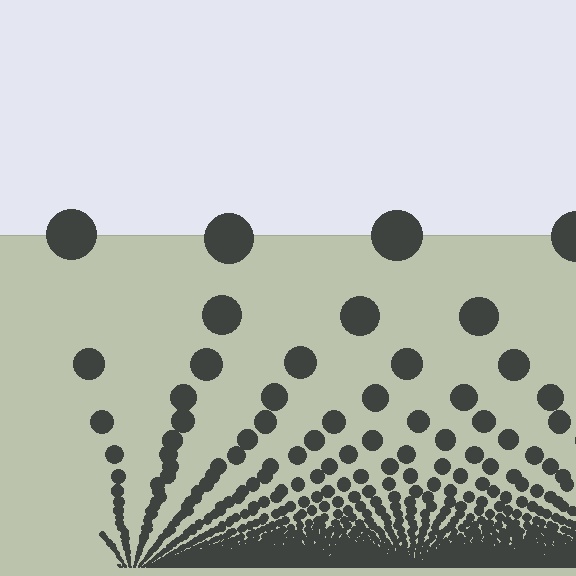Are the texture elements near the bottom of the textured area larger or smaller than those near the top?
Smaller. The gradient is inverted — elements near the bottom are smaller and denser.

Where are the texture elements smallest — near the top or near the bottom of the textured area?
Near the bottom.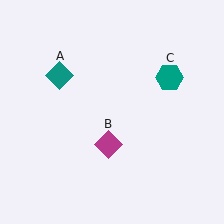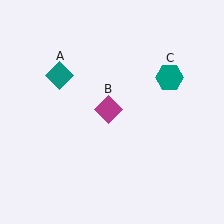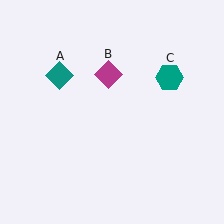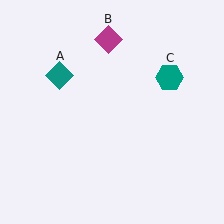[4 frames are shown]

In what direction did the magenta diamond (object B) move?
The magenta diamond (object B) moved up.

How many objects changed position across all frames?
1 object changed position: magenta diamond (object B).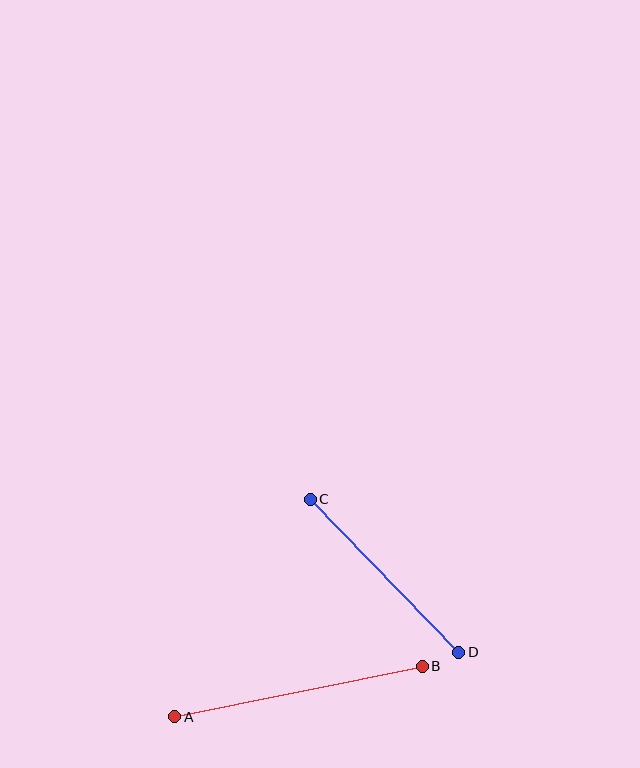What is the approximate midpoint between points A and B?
The midpoint is at approximately (299, 692) pixels.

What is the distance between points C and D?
The distance is approximately 214 pixels.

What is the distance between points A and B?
The distance is approximately 252 pixels.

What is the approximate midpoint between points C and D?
The midpoint is at approximately (384, 576) pixels.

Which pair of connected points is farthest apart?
Points A and B are farthest apart.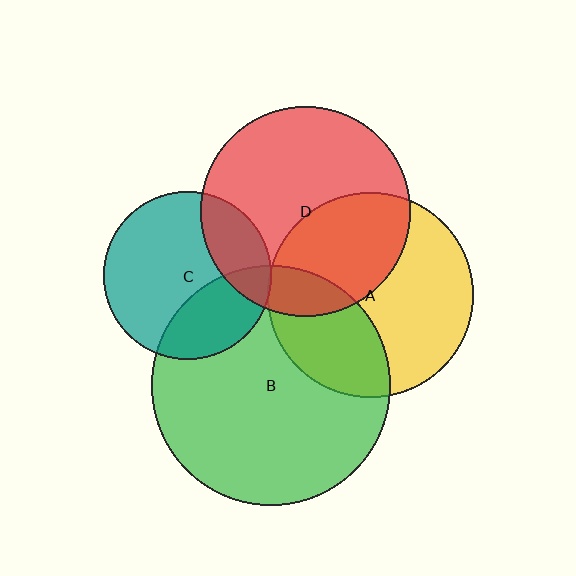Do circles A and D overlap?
Yes.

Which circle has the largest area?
Circle B (green).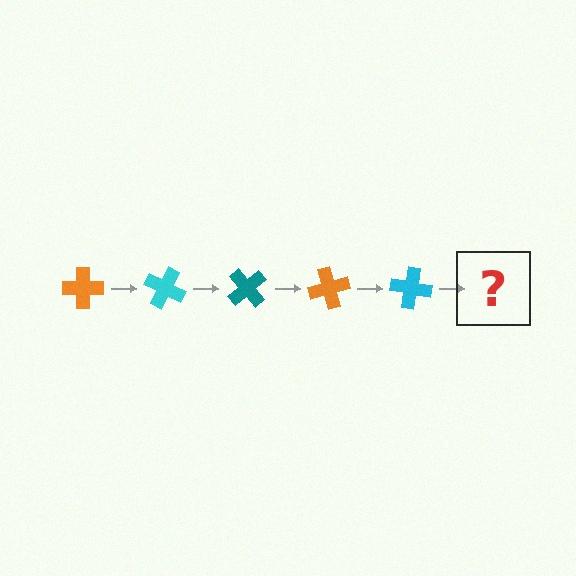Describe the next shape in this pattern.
It should be a teal cross, rotated 125 degrees from the start.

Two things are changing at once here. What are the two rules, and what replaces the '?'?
The two rules are that it rotates 25 degrees each step and the color cycles through orange, cyan, and teal. The '?' should be a teal cross, rotated 125 degrees from the start.